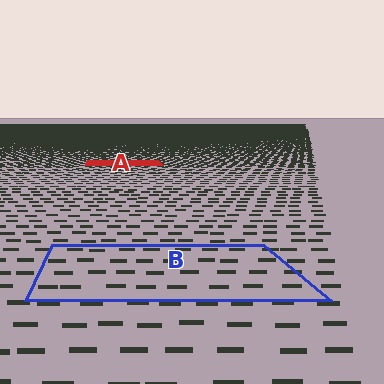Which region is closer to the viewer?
Region B is closer. The texture elements there are larger and more spread out.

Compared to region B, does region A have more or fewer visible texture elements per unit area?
Region A has more texture elements per unit area — they are packed more densely because it is farther away.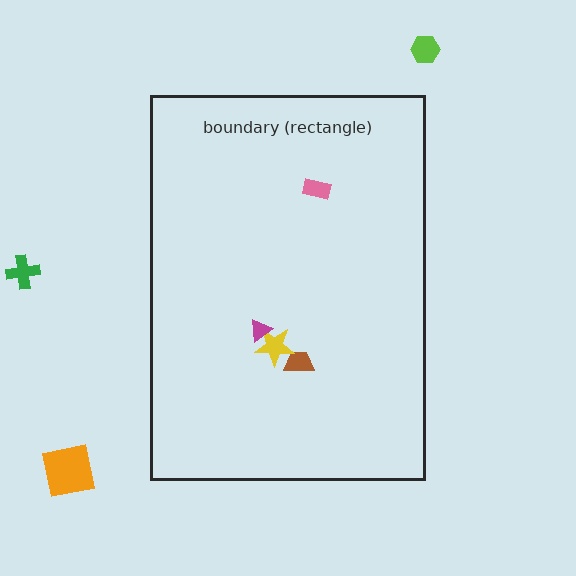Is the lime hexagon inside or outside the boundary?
Outside.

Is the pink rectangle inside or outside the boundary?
Inside.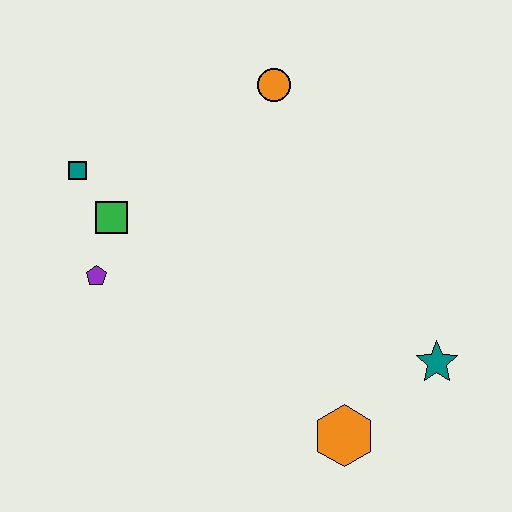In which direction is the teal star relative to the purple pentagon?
The teal star is to the right of the purple pentagon.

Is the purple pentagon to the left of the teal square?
No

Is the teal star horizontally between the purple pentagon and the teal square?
No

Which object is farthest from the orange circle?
The orange hexagon is farthest from the orange circle.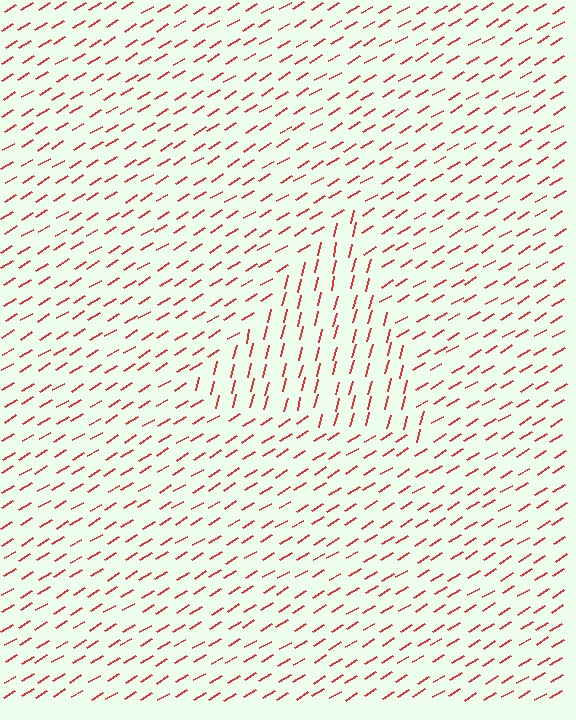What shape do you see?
I see a triangle.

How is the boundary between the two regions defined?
The boundary is defined purely by a change in line orientation (approximately 45 degrees difference). All lines are the same color and thickness.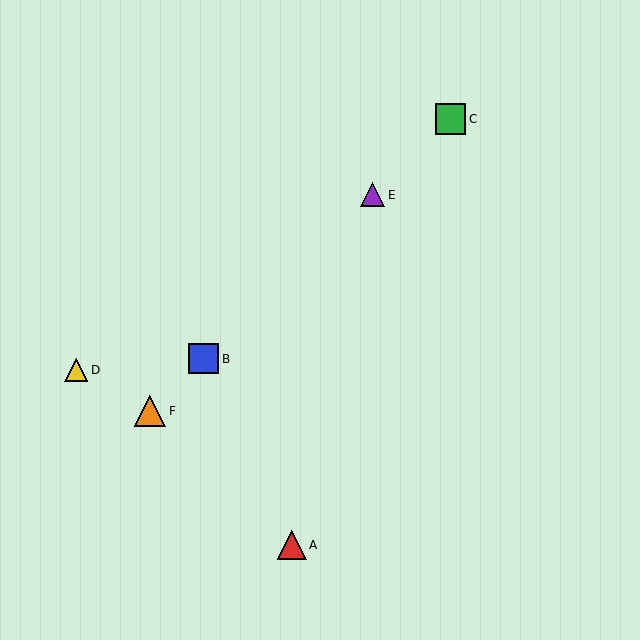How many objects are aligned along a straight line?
4 objects (B, C, E, F) are aligned along a straight line.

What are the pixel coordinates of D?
Object D is at (76, 370).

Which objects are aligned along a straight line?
Objects B, C, E, F are aligned along a straight line.